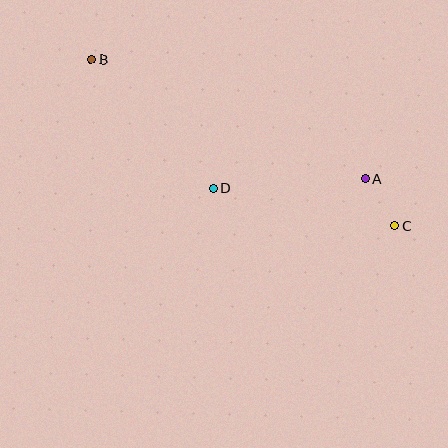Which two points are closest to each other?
Points A and C are closest to each other.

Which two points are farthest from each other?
Points B and C are farthest from each other.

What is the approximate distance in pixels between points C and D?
The distance between C and D is approximately 185 pixels.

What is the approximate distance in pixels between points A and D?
The distance between A and D is approximately 153 pixels.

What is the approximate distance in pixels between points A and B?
The distance between A and B is approximately 299 pixels.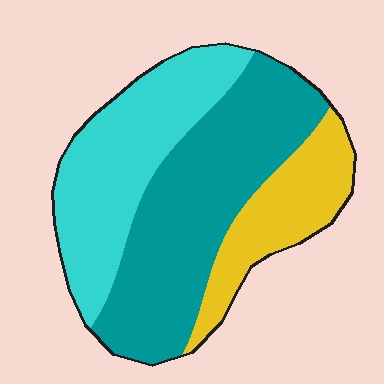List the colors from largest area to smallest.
From largest to smallest: teal, cyan, yellow.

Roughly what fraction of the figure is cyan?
Cyan takes up about one third (1/3) of the figure.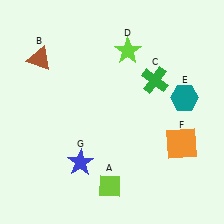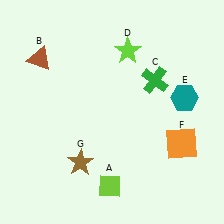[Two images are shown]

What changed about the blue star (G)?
In Image 1, G is blue. In Image 2, it changed to brown.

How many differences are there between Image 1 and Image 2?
There is 1 difference between the two images.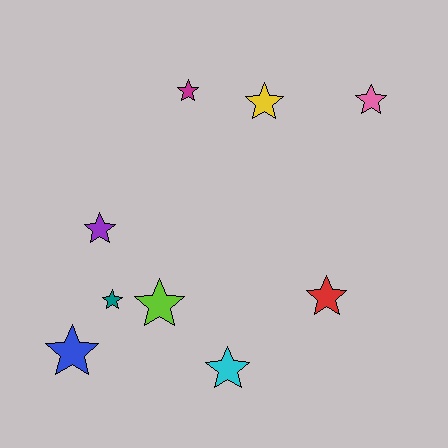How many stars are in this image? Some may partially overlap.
There are 9 stars.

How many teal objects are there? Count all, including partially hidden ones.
There is 1 teal object.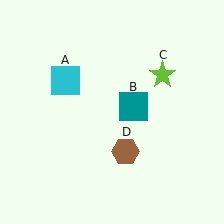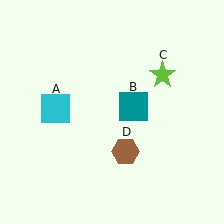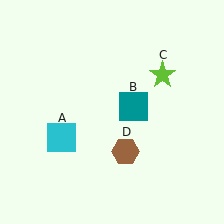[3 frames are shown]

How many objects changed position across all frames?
1 object changed position: cyan square (object A).